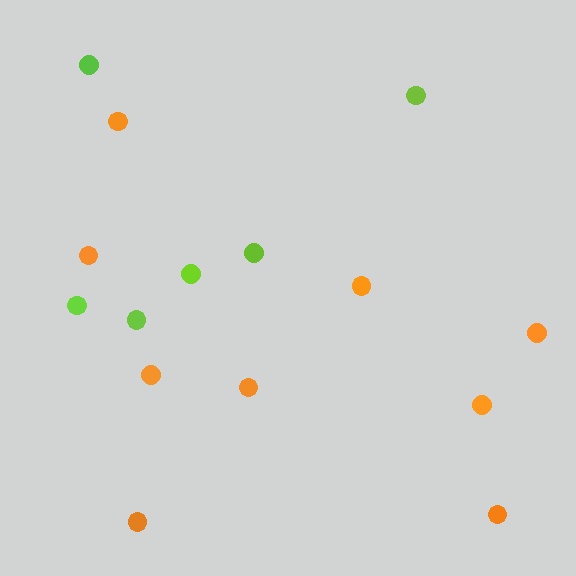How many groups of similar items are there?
There are 2 groups: one group of lime circles (6) and one group of orange circles (9).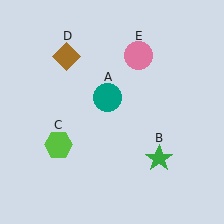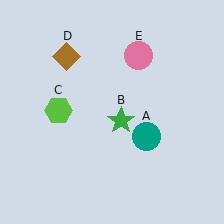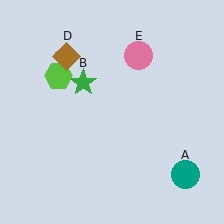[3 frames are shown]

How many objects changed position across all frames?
3 objects changed position: teal circle (object A), green star (object B), lime hexagon (object C).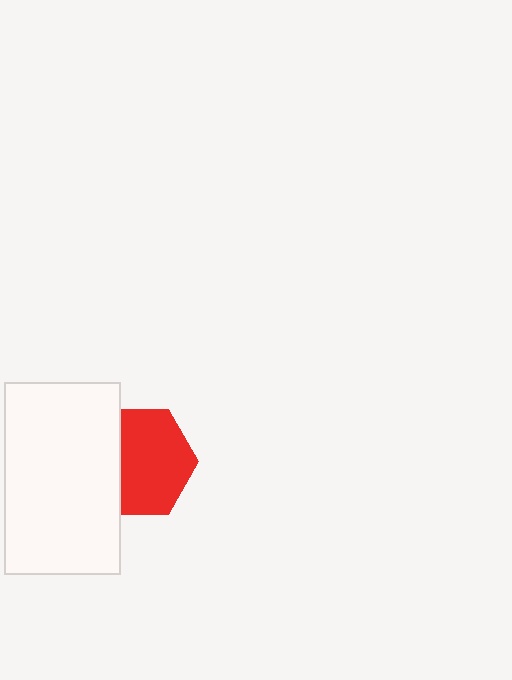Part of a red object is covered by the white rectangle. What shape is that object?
It is a hexagon.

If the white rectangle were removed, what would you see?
You would see the complete red hexagon.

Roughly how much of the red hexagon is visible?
Most of it is visible (roughly 68%).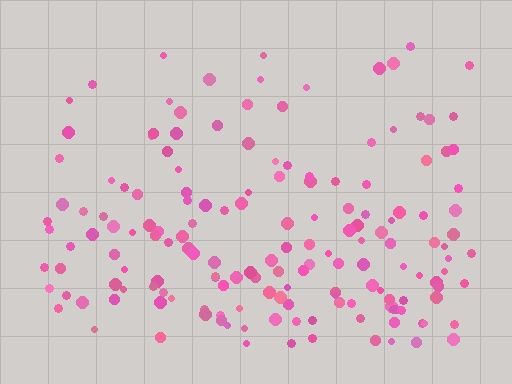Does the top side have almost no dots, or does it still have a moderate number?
Still a moderate number, just noticeably fewer than the bottom.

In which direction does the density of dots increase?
From top to bottom, with the bottom side densest.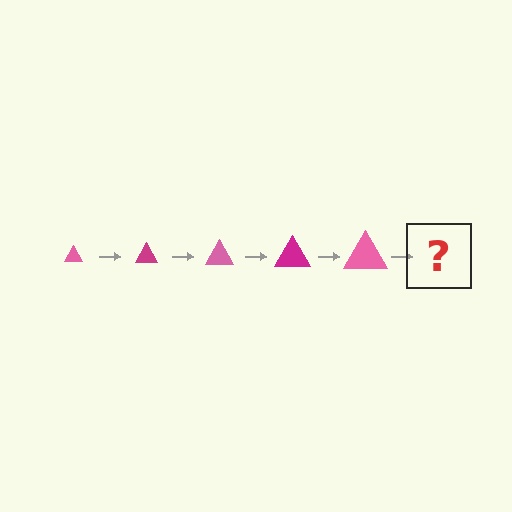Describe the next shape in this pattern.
It should be a magenta triangle, larger than the previous one.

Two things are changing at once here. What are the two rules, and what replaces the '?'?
The two rules are that the triangle grows larger each step and the color cycles through pink and magenta. The '?' should be a magenta triangle, larger than the previous one.